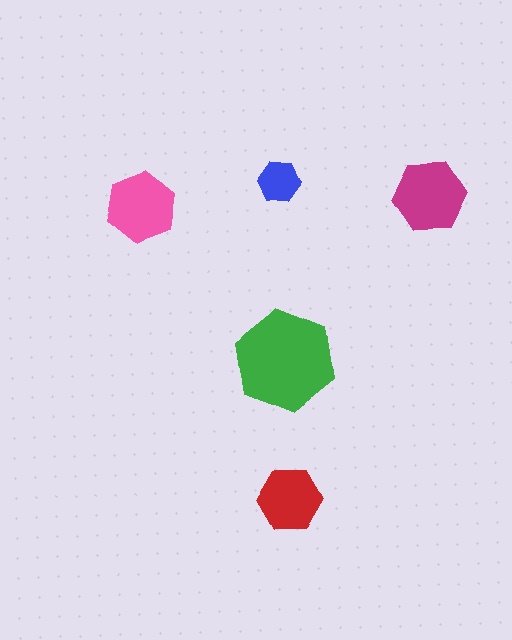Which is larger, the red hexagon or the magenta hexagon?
The magenta one.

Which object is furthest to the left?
The pink hexagon is leftmost.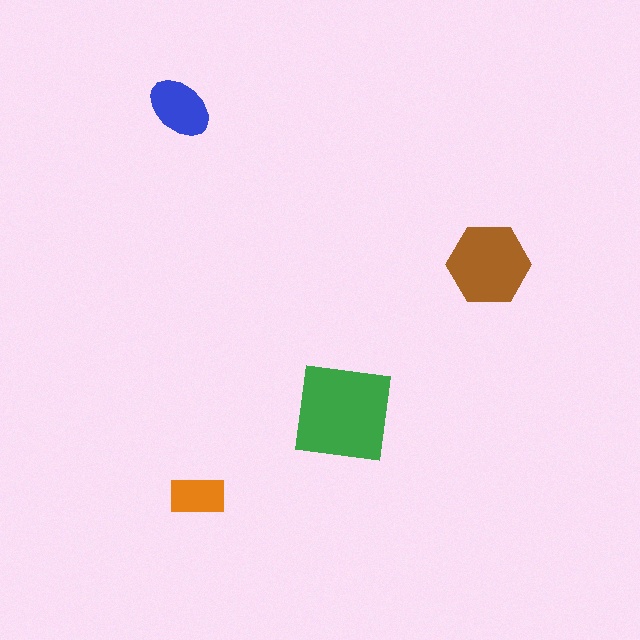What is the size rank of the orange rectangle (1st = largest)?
4th.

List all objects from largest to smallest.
The green square, the brown hexagon, the blue ellipse, the orange rectangle.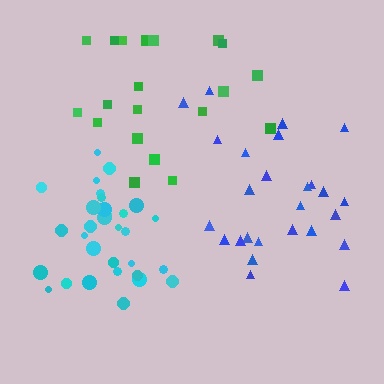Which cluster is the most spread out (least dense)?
Blue.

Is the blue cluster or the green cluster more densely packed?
Green.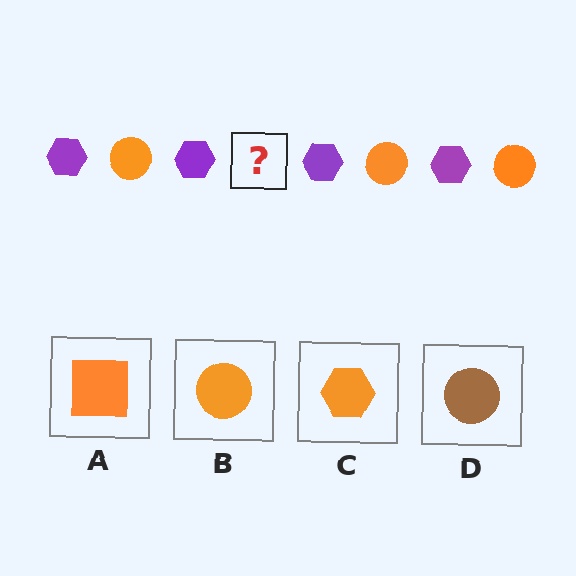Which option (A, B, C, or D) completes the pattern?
B.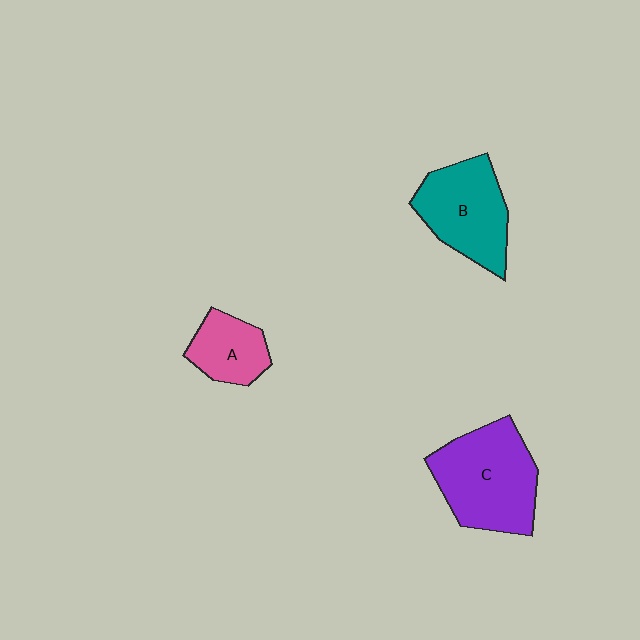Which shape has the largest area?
Shape C (purple).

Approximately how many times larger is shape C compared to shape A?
Approximately 2.0 times.